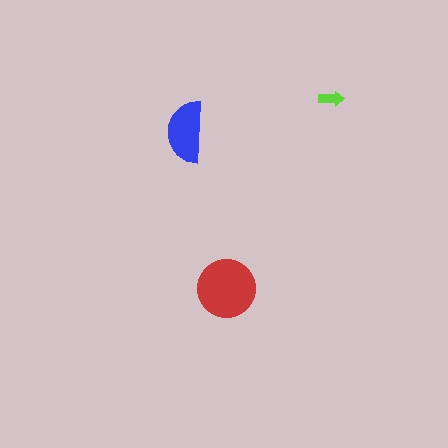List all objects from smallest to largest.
The lime arrow, the blue semicircle, the red circle.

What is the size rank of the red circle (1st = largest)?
1st.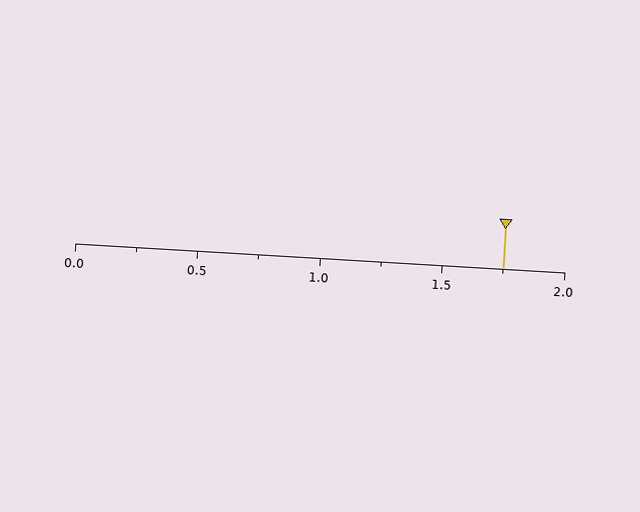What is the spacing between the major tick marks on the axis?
The major ticks are spaced 0.5 apart.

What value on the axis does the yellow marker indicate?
The marker indicates approximately 1.75.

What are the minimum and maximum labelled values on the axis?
The axis runs from 0.0 to 2.0.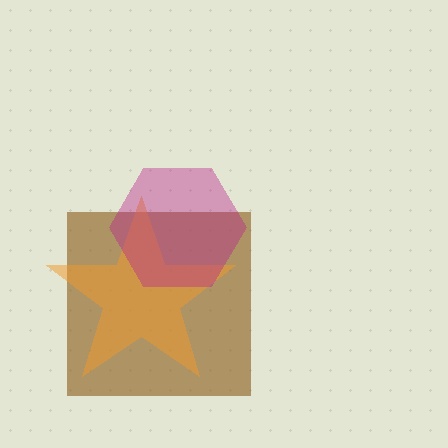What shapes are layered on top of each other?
The layered shapes are: a brown square, an orange star, a magenta hexagon.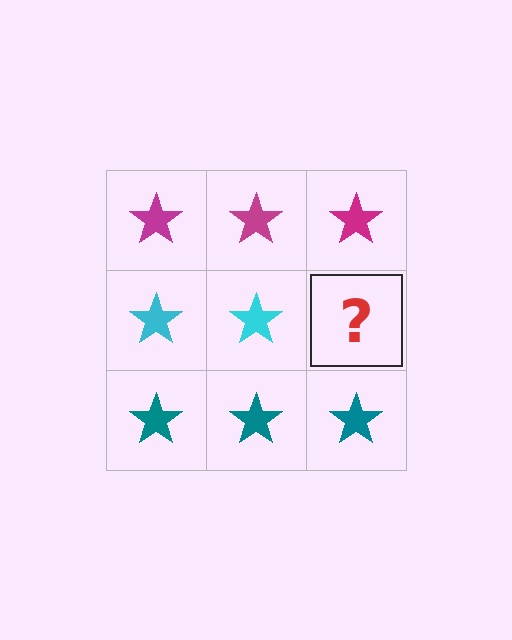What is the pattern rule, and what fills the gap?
The rule is that each row has a consistent color. The gap should be filled with a cyan star.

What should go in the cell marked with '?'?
The missing cell should contain a cyan star.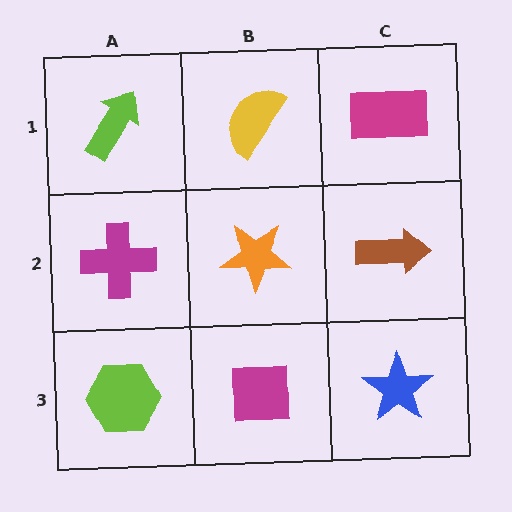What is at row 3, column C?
A blue star.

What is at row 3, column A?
A lime hexagon.